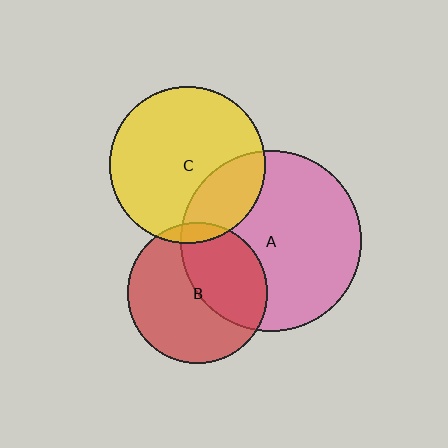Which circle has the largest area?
Circle A (pink).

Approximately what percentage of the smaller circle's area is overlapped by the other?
Approximately 40%.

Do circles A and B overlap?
Yes.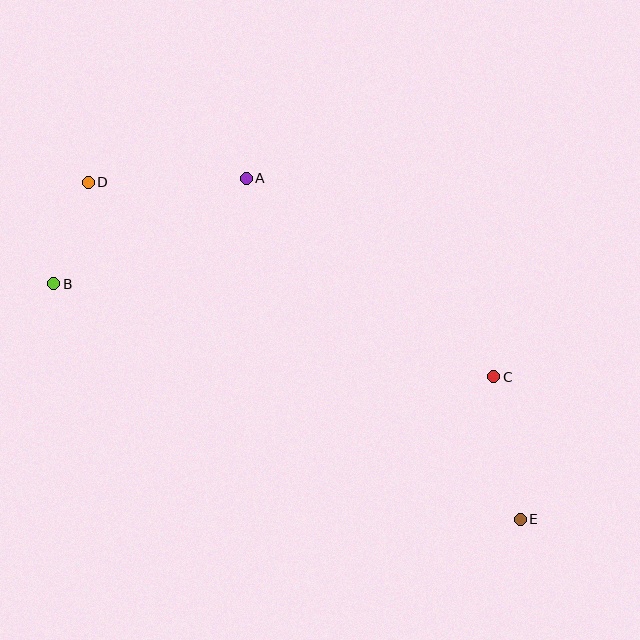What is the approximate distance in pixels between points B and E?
The distance between B and E is approximately 523 pixels.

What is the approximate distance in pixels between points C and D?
The distance between C and D is approximately 450 pixels.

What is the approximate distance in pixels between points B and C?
The distance between B and C is approximately 450 pixels.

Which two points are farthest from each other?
Points D and E are farthest from each other.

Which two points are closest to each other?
Points B and D are closest to each other.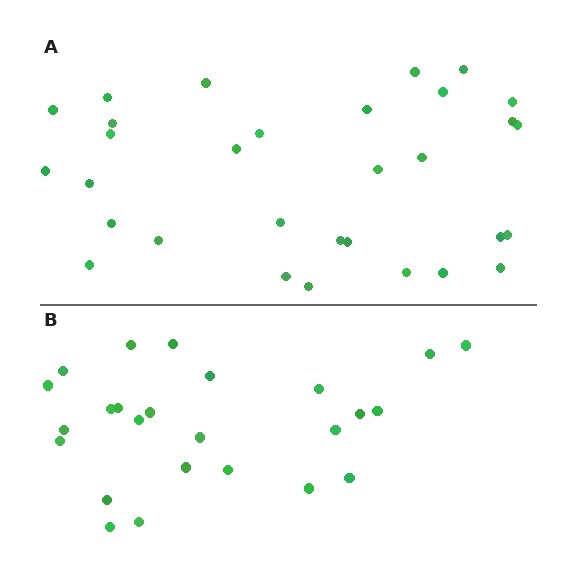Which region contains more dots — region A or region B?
Region A (the top region) has more dots.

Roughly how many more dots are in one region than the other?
Region A has about 6 more dots than region B.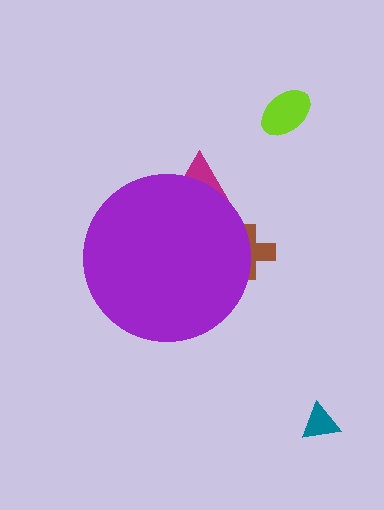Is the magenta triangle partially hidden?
Yes, the magenta triangle is partially hidden behind the purple circle.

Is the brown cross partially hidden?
Yes, the brown cross is partially hidden behind the purple circle.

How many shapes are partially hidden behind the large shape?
2 shapes are partially hidden.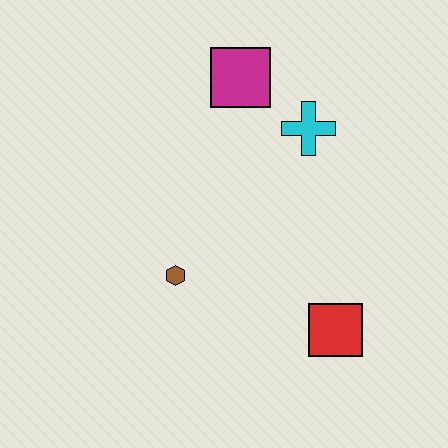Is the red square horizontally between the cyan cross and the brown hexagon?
No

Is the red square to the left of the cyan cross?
No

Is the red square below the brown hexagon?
Yes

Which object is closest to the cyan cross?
The magenta square is closest to the cyan cross.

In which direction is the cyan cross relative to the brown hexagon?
The cyan cross is above the brown hexagon.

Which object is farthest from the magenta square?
The red square is farthest from the magenta square.